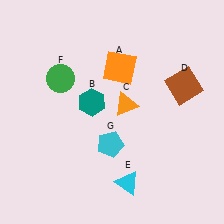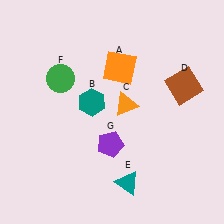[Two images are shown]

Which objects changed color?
E changed from cyan to teal. G changed from cyan to purple.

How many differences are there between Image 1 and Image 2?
There are 2 differences between the two images.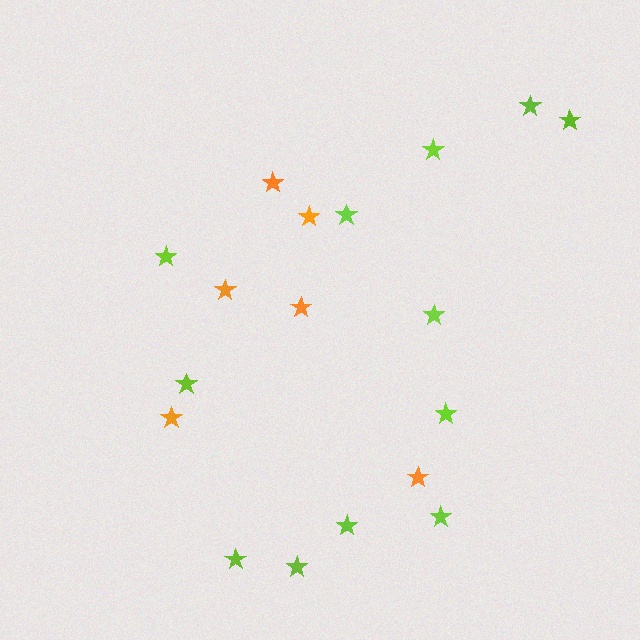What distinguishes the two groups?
There are 2 groups: one group of orange stars (6) and one group of lime stars (12).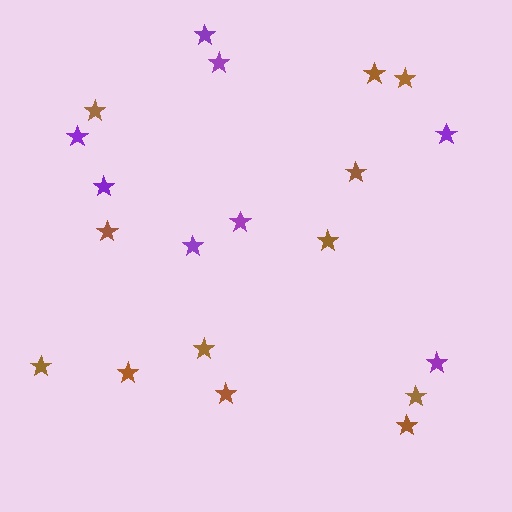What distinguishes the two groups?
There are 2 groups: one group of purple stars (8) and one group of brown stars (12).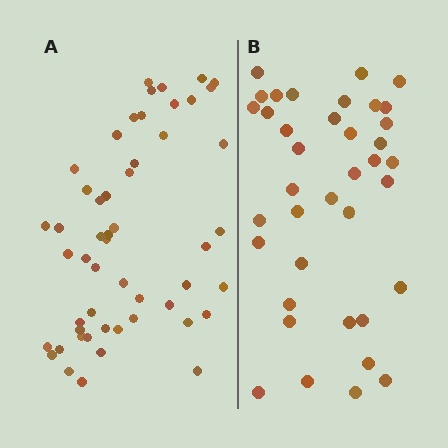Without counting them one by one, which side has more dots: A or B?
Region A (the left region) has more dots.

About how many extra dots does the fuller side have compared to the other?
Region A has approximately 15 more dots than region B.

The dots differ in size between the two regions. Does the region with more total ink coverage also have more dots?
No. Region B has more total ink coverage because its dots are larger, but region A actually contains more individual dots. Total area can be misleading — the number of items is what matters here.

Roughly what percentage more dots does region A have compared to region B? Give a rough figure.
About 35% more.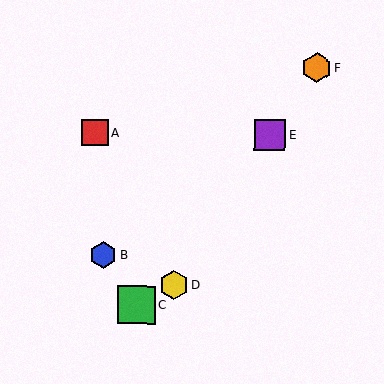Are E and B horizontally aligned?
No, E is at y≈134 and B is at y≈255.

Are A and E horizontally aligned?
Yes, both are at y≈132.